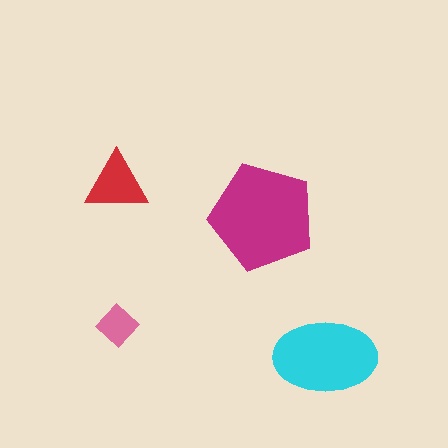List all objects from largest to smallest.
The magenta pentagon, the cyan ellipse, the red triangle, the pink diamond.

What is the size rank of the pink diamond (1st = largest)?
4th.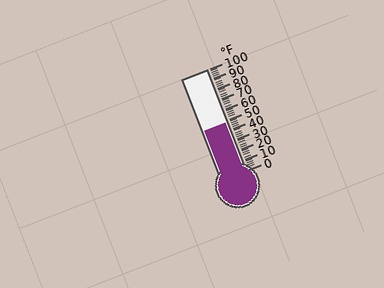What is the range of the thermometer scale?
The thermometer scale ranges from 0°F to 100°F.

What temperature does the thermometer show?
The thermometer shows approximately 48°F.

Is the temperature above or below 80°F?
The temperature is below 80°F.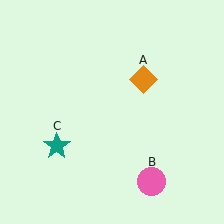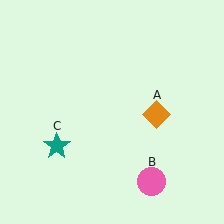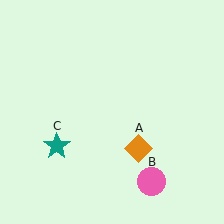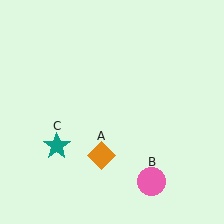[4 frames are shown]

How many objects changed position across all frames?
1 object changed position: orange diamond (object A).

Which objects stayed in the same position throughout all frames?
Pink circle (object B) and teal star (object C) remained stationary.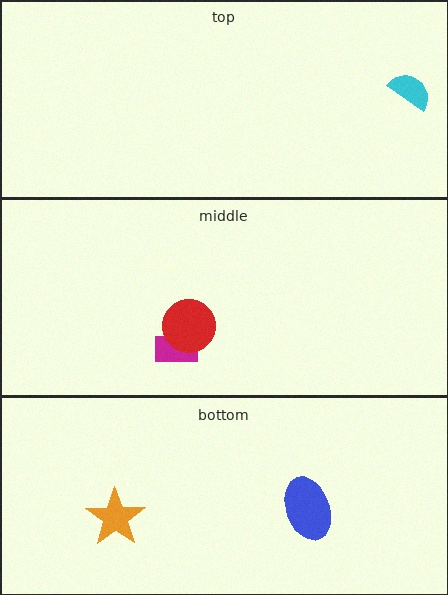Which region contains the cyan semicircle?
The top region.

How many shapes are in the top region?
1.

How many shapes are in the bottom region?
2.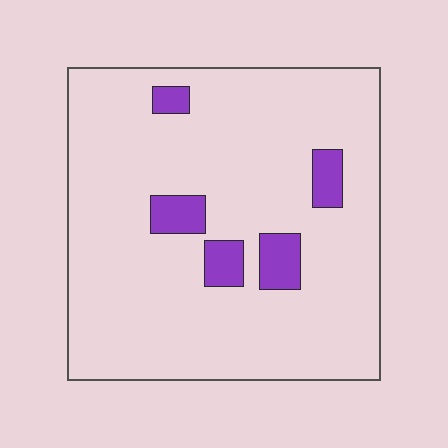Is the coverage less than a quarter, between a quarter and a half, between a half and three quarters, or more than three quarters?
Less than a quarter.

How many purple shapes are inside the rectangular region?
5.